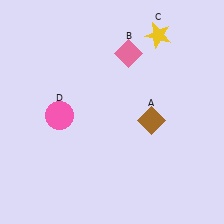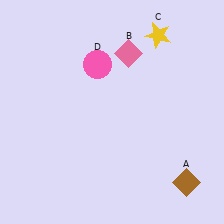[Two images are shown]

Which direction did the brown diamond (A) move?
The brown diamond (A) moved down.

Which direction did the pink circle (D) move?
The pink circle (D) moved up.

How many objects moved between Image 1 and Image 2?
2 objects moved between the two images.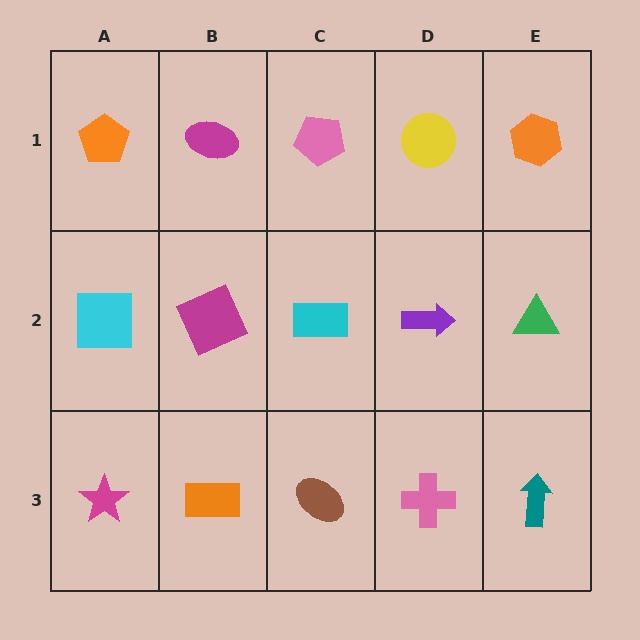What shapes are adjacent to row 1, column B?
A magenta square (row 2, column B), an orange pentagon (row 1, column A), a pink pentagon (row 1, column C).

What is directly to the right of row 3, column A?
An orange rectangle.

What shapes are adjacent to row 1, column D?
A purple arrow (row 2, column D), a pink pentagon (row 1, column C), an orange hexagon (row 1, column E).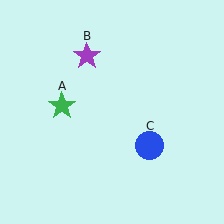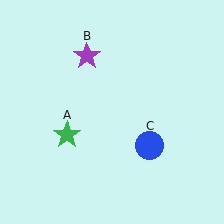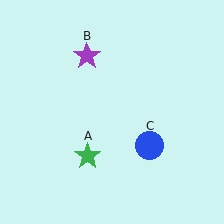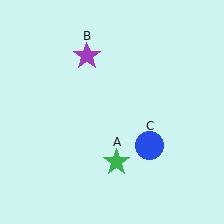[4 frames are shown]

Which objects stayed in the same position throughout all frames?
Purple star (object B) and blue circle (object C) remained stationary.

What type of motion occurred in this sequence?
The green star (object A) rotated counterclockwise around the center of the scene.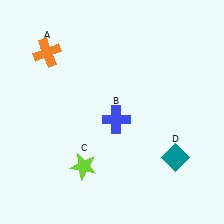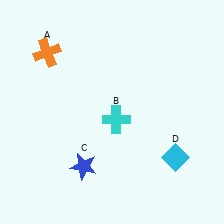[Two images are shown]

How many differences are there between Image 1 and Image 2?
There are 3 differences between the two images.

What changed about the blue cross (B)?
In Image 1, B is blue. In Image 2, it changed to cyan.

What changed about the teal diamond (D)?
In Image 1, D is teal. In Image 2, it changed to cyan.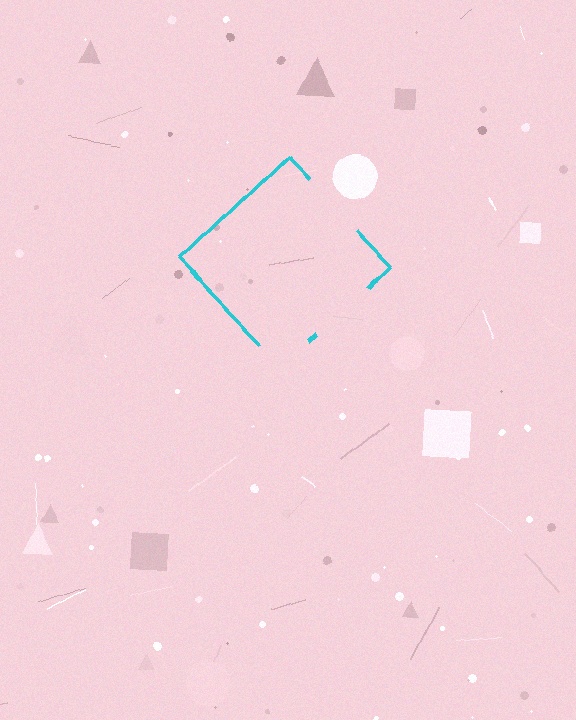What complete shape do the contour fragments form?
The contour fragments form a diamond.